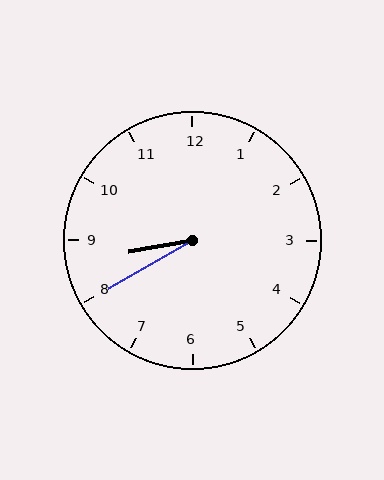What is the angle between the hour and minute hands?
Approximately 20 degrees.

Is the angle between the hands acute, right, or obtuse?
It is acute.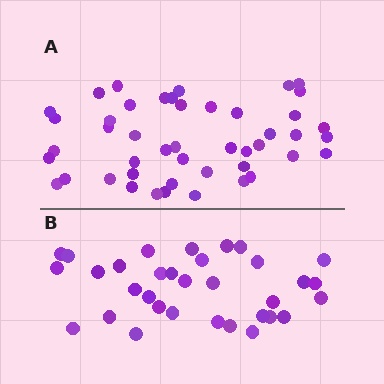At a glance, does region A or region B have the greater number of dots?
Region A (the top region) has more dots.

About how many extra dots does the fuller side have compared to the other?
Region A has approximately 15 more dots than region B.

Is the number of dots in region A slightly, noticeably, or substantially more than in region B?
Region A has noticeably more, but not dramatically so. The ratio is roughly 1.4 to 1.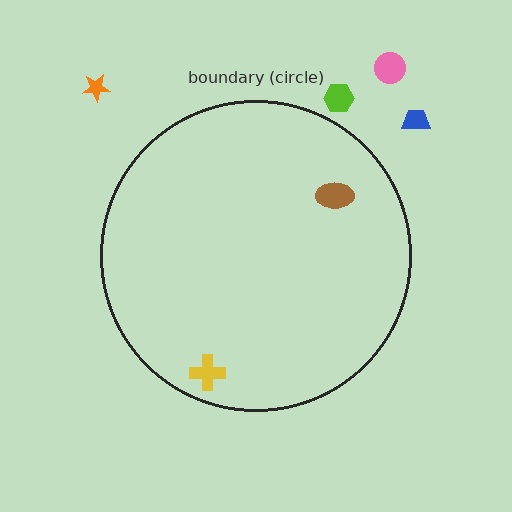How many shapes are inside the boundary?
2 inside, 4 outside.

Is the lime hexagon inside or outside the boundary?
Outside.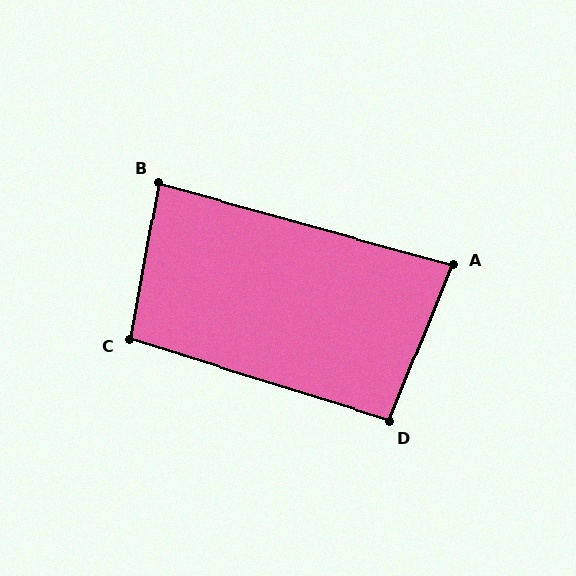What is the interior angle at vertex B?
Approximately 85 degrees (approximately right).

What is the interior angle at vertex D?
Approximately 95 degrees (approximately right).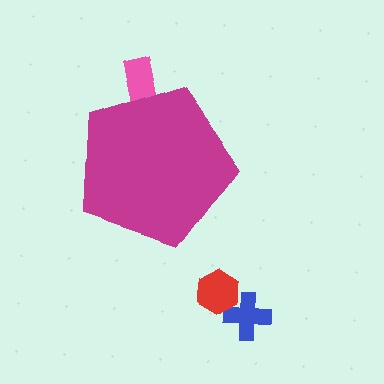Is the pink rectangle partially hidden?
Yes, the pink rectangle is partially hidden behind the magenta pentagon.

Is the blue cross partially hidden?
No, the blue cross is fully visible.